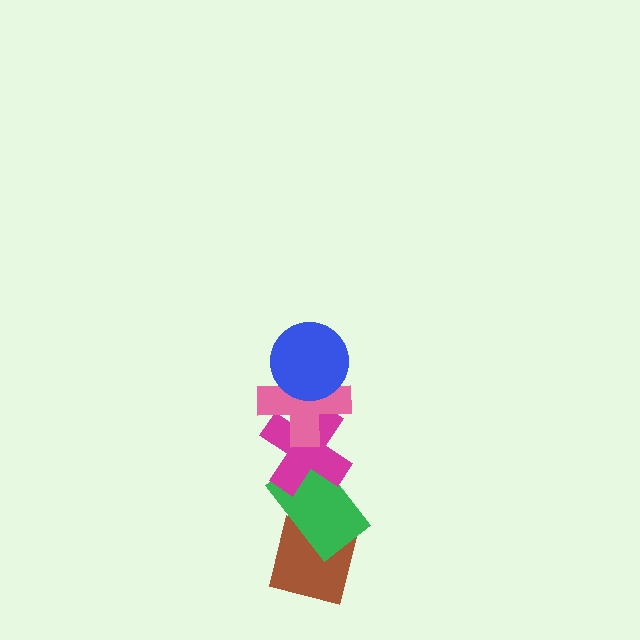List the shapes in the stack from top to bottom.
From top to bottom: the blue circle, the pink cross, the magenta cross, the green rectangle, the brown square.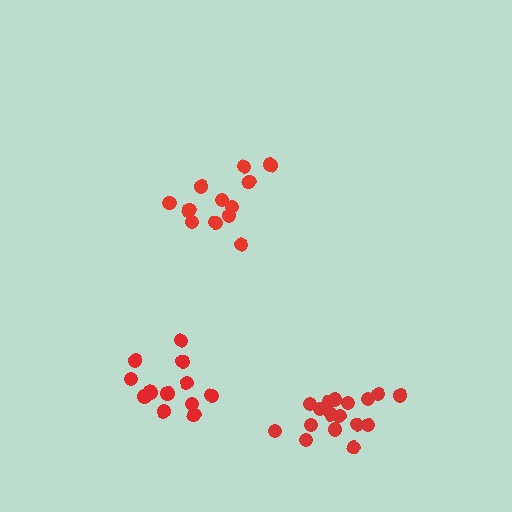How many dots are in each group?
Group 1: 12 dots, Group 2: 13 dots, Group 3: 17 dots (42 total).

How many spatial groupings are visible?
There are 3 spatial groupings.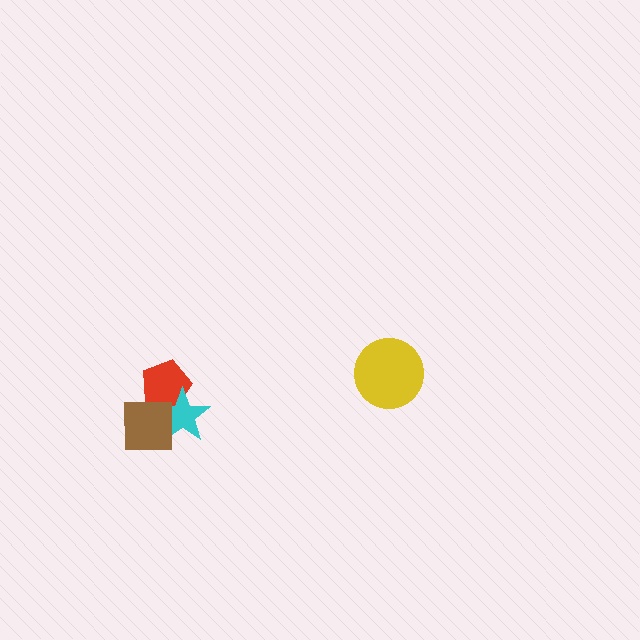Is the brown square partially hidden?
No, no other shape covers it.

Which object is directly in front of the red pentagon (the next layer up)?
The cyan star is directly in front of the red pentagon.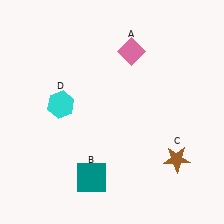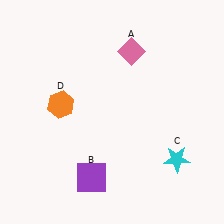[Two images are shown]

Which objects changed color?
B changed from teal to purple. C changed from brown to cyan. D changed from cyan to orange.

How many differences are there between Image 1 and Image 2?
There are 3 differences between the two images.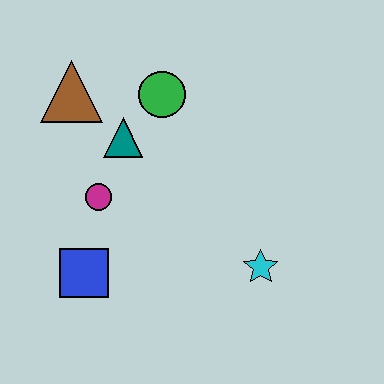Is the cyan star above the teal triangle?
No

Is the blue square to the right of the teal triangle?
No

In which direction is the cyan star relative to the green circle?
The cyan star is below the green circle.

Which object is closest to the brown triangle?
The teal triangle is closest to the brown triangle.